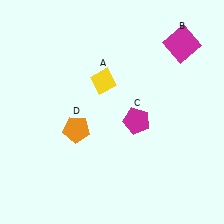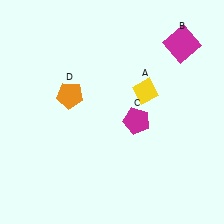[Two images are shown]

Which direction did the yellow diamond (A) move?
The yellow diamond (A) moved right.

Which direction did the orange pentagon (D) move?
The orange pentagon (D) moved up.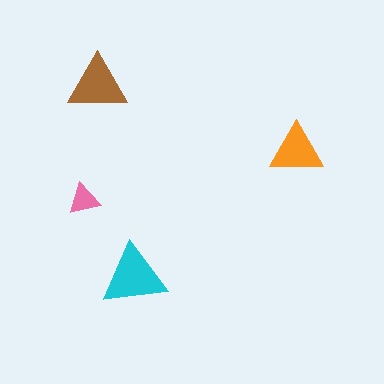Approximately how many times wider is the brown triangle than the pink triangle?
About 2 times wider.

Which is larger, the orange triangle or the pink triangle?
The orange one.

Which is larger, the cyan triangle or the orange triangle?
The cyan one.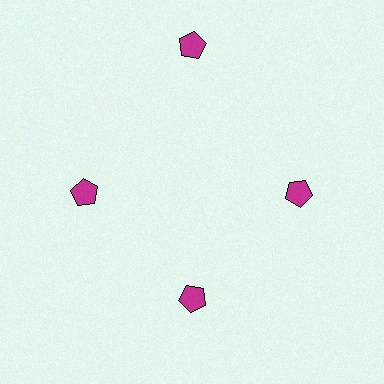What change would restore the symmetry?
The symmetry would be restored by moving it inward, back onto the ring so that all 4 pentagons sit at equal angles and equal distance from the center.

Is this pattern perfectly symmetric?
No. The 4 magenta pentagons are arranged in a ring, but one element near the 12 o'clock position is pushed outward from the center, breaking the 4-fold rotational symmetry.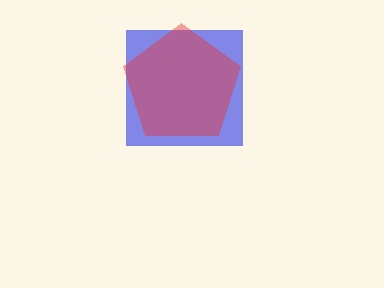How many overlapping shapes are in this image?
There are 2 overlapping shapes in the image.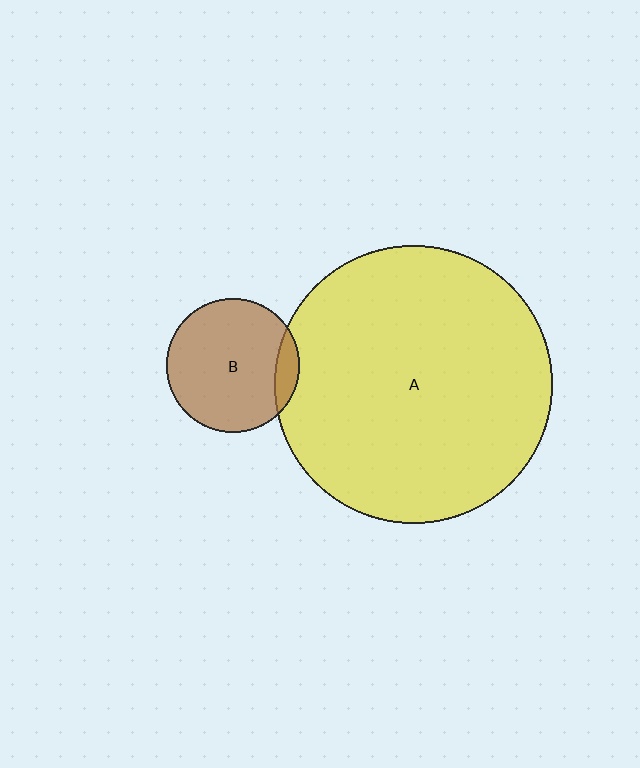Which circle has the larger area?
Circle A (yellow).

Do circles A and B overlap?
Yes.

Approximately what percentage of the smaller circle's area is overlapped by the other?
Approximately 10%.